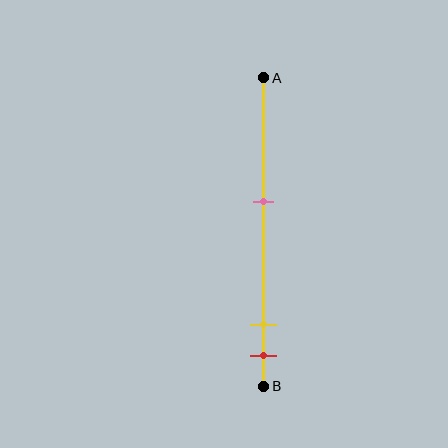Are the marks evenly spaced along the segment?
No, the marks are not evenly spaced.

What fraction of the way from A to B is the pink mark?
The pink mark is approximately 40% (0.4) of the way from A to B.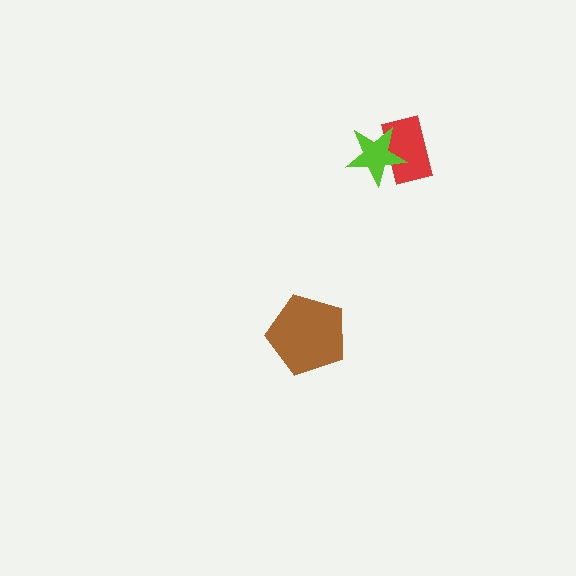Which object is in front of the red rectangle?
The lime star is in front of the red rectangle.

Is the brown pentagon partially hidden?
No, no other shape covers it.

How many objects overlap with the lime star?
1 object overlaps with the lime star.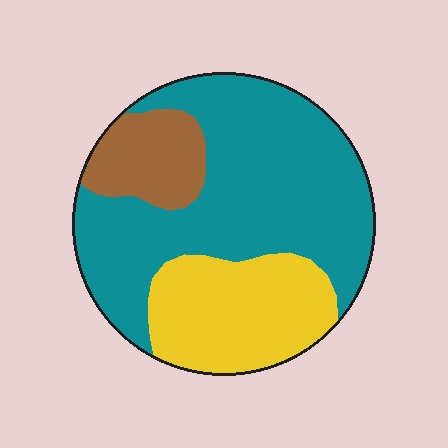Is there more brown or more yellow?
Yellow.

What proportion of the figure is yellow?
Yellow covers 27% of the figure.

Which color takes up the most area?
Teal, at roughly 60%.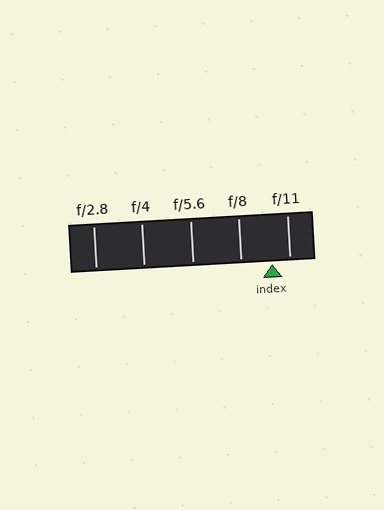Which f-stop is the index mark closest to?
The index mark is closest to f/11.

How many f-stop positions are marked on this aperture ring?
There are 5 f-stop positions marked.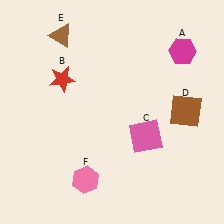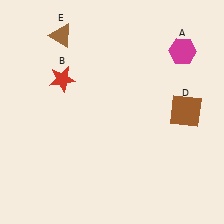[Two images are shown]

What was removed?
The pink square (C), the pink hexagon (F) were removed in Image 2.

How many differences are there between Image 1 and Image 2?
There are 2 differences between the two images.